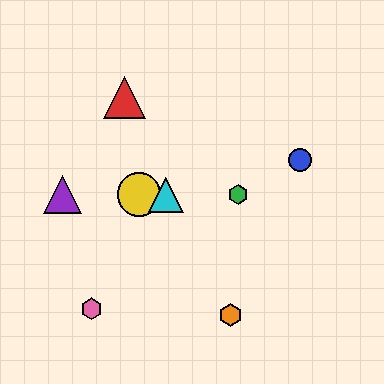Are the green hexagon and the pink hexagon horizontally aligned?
No, the green hexagon is at y≈195 and the pink hexagon is at y≈309.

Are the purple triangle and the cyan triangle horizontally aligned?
Yes, both are at y≈195.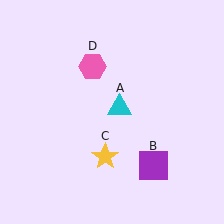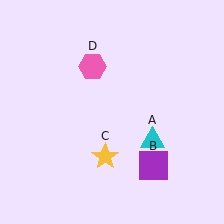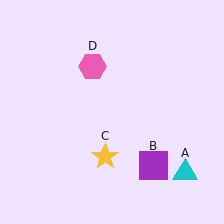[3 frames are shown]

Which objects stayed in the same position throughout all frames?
Purple square (object B) and yellow star (object C) and pink hexagon (object D) remained stationary.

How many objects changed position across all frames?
1 object changed position: cyan triangle (object A).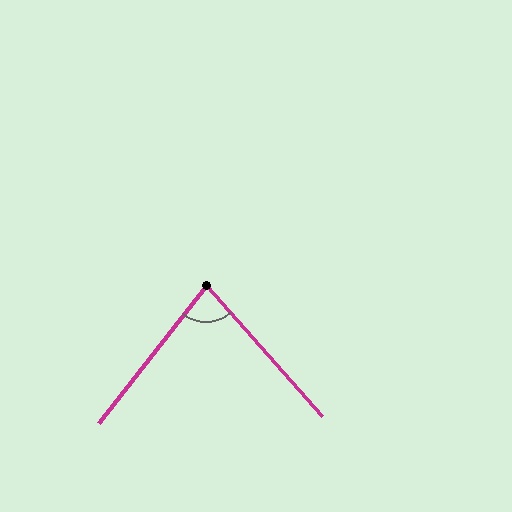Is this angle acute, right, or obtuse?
It is acute.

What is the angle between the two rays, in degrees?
Approximately 80 degrees.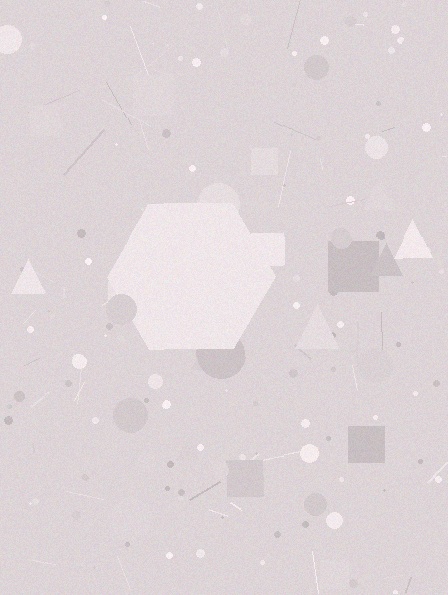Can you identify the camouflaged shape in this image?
The camouflaged shape is a hexagon.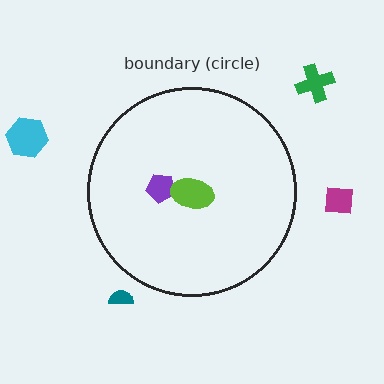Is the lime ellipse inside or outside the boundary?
Inside.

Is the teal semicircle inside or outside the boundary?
Outside.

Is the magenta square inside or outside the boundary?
Outside.